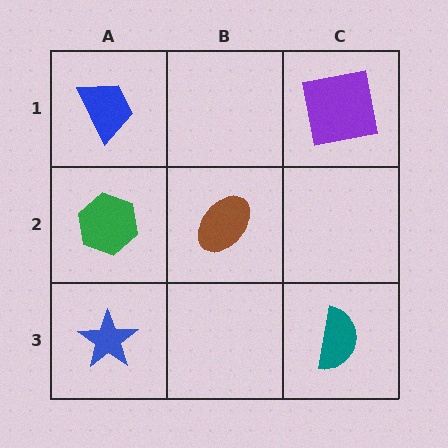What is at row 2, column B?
A brown ellipse.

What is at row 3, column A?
A blue star.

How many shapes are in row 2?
2 shapes.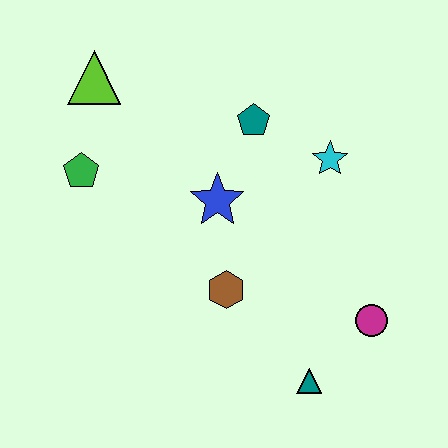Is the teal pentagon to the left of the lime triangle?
No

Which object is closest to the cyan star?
The teal pentagon is closest to the cyan star.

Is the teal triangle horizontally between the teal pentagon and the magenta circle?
Yes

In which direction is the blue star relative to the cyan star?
The blue star is to the left of the cyan star.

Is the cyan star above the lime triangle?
No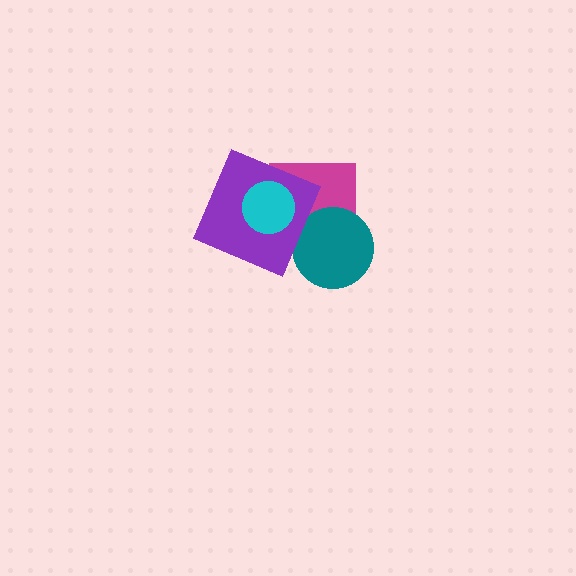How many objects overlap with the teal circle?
1 object overlaps with the teal circle.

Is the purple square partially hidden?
Yes, it is partially covered by another shape.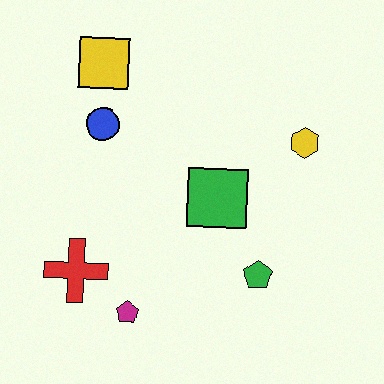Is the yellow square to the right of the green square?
No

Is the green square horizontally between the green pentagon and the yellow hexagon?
No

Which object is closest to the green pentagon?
The green square is closest to the green pentagon.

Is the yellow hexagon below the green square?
No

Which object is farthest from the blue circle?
The green pentagon is farthest from the blue circle.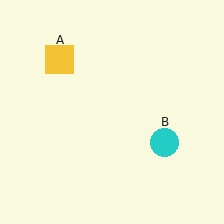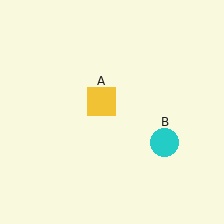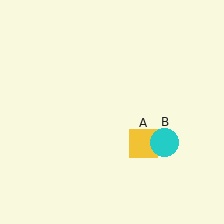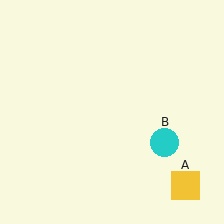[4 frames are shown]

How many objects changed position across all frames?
1 object changed position: yellow square (object A).